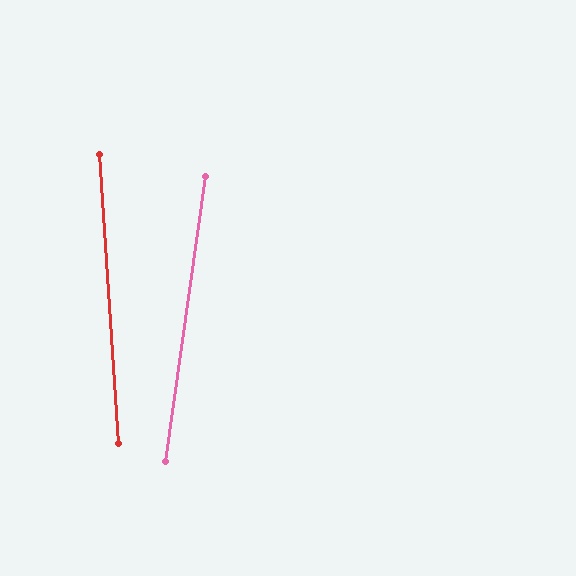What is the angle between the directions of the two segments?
Approximately 12 degrees.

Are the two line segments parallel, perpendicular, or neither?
Neither parallel nor perpendicular — they differ by about 12°.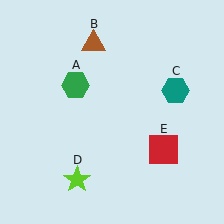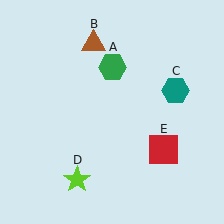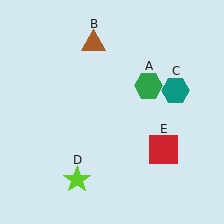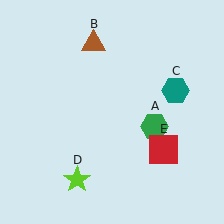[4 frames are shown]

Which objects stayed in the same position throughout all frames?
Brown triangle (object B) and teal hexagon (object C) and lime star (object D) and red square (object E) remained stationary.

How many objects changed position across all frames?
1 object changed position: green hexagon (object A).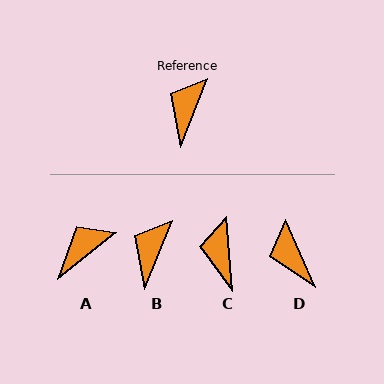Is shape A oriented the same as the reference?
No, it is off by about 30 degrees.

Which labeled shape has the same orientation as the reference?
B.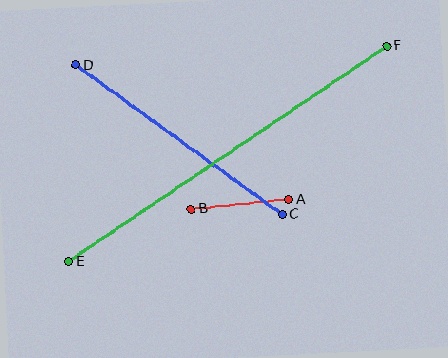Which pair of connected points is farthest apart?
Points E and F are farthest apart.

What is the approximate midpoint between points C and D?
The midpoint is at approximately (179, 140) pixels.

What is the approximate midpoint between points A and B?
The midpoint is at approximately (240, 204) pixels.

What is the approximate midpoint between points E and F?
The midpoint is at approximately (228, 154) pixels.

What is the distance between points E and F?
The distance is approximately 385 pixels.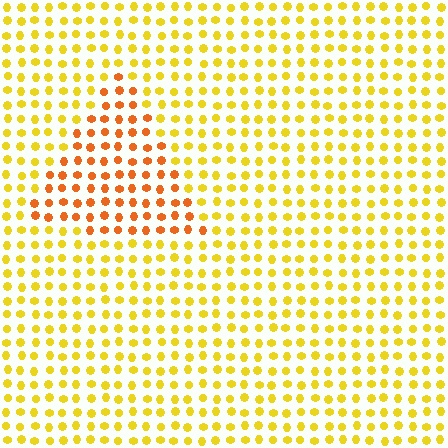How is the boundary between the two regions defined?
The boundary is defined purely by a slight shift in hue (about 32 degrees). Spacing, size, and orientation are identical on both sides.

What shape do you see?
I see a triangle.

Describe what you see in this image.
The image is filled with small yellow elements in a uniform arrangement. A triangle-shaped region is visible where the elements are tinted to a slightly different hue, forming a subtle color boundary.